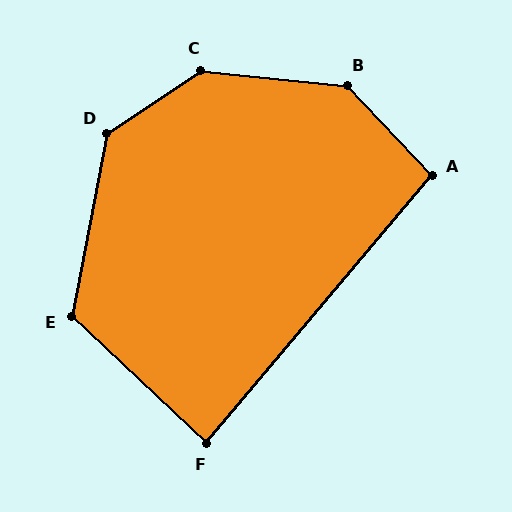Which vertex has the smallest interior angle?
F, at approximately 87 degrees.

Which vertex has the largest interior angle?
C, at approximately 141 degrees.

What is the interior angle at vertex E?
Approximately 123 degrees (obtuse).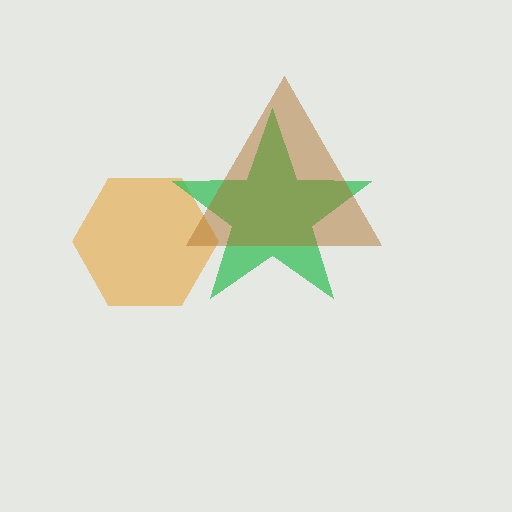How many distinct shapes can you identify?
There are 3 distinct shapes: an orange hexagon, a green star, a brown triangle.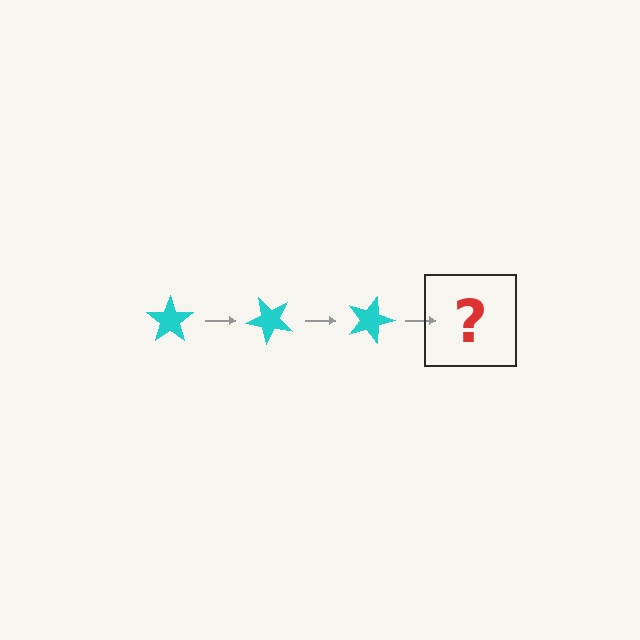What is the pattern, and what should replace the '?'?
The pattern is that the star rotates 45 degrees each step. The '?' should be a cyan star rotated 135 degrees.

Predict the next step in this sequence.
The next step is a cyan star rotated 135 degrees.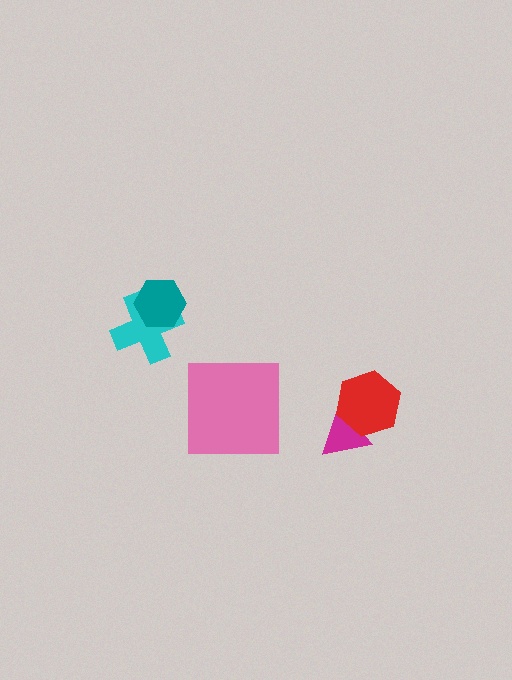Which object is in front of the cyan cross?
The teal hexagon is in front of the cyan cross.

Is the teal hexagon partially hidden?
No, no other shape covers it.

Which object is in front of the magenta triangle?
The red hexagon is in front of the magenta triangle.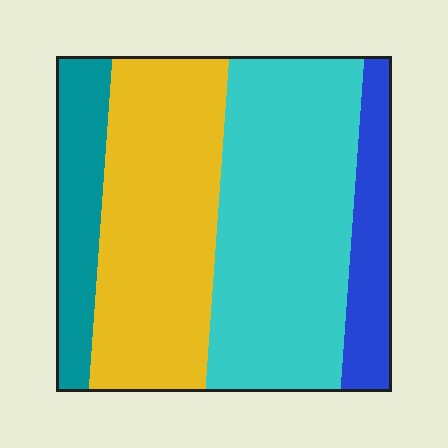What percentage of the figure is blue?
Blue covers 12% of the figure.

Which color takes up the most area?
Cyan, at roughly 40%.